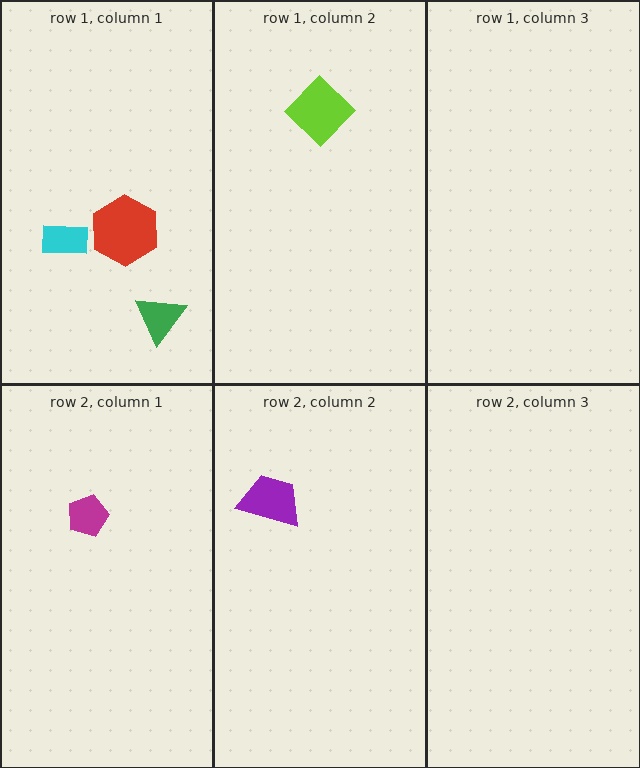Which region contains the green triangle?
The row 1, column 1 region.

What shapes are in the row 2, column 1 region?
The magenta pentagon.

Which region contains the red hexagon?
The row 1, column 1 region.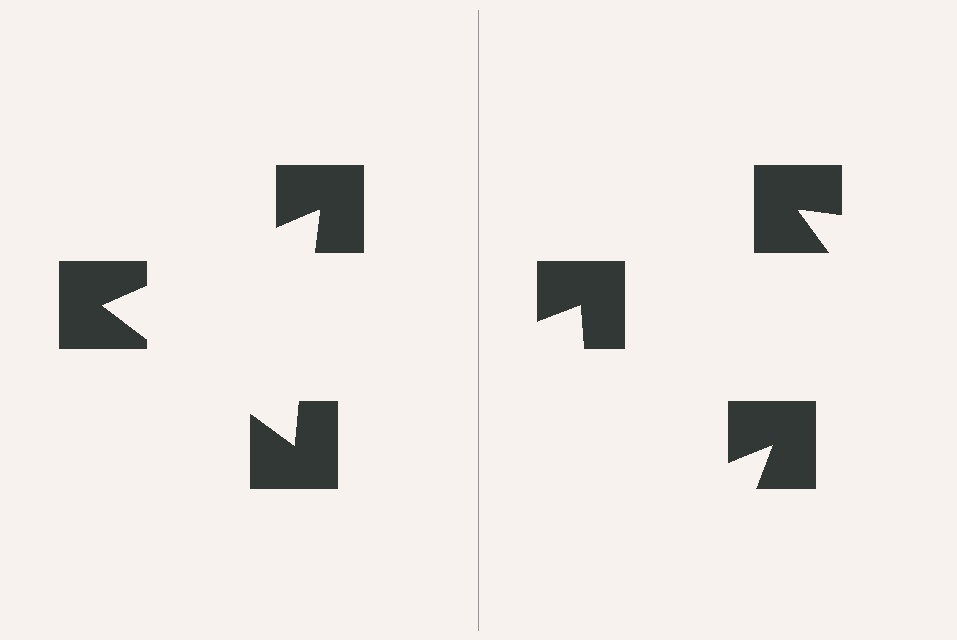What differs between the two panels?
The notched squares are positioned identically on both sides; only the wedge orientations differ. On the left they align to a triangle; on the right they are misaligned.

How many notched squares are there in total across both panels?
6 — 3 on each side.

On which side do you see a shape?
An illusory triangle appears on the left side. On the right side the wedge cuts are rotated, so no coherent shape forms.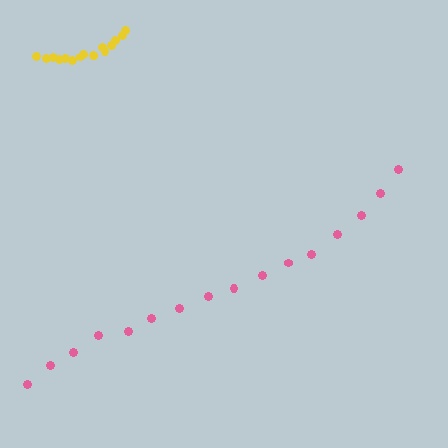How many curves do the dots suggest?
There are 2 distinct paths.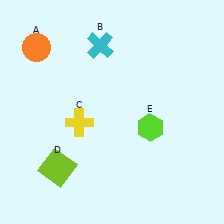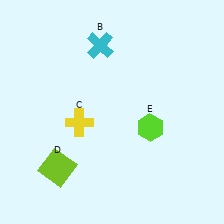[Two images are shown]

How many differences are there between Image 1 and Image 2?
There is 1 difference between the two images.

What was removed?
The orange circle (A) was removed in Image 2.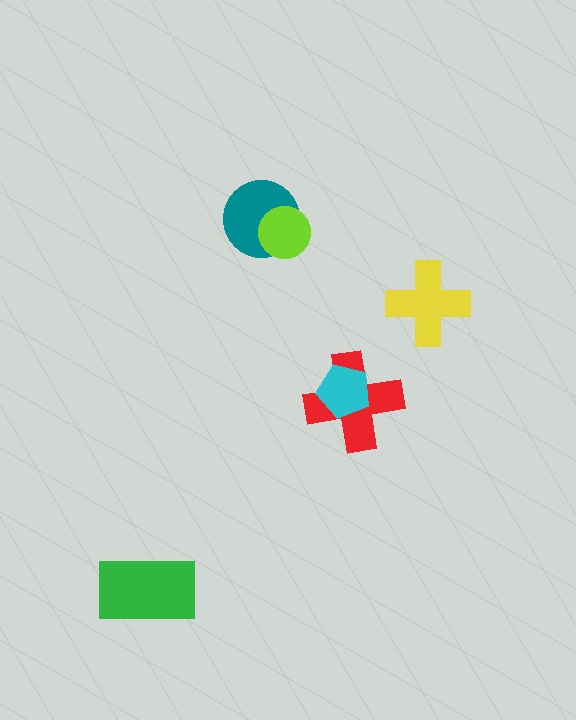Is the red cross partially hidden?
Yes, it is partially covered by another shape.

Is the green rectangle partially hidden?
No, no other shape covers it.